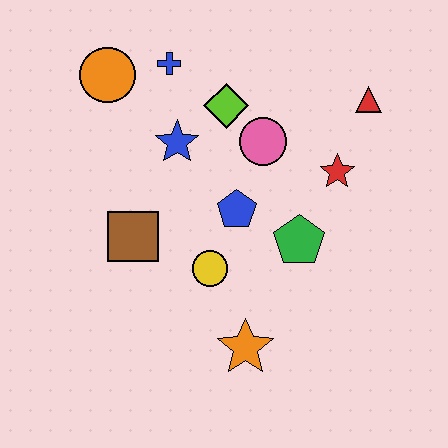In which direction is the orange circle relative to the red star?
The orange circle is to the left of the red star.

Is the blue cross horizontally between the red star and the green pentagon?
No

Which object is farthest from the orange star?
The orange circle is farthest from the orange star.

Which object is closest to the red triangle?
The red star is closest to the red triangle.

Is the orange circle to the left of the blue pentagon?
Yes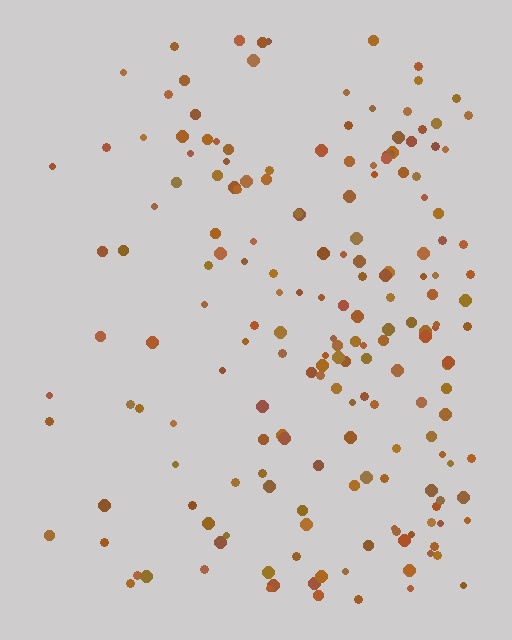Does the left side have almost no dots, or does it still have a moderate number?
Still a moderate number, just noticeably fewer than the right.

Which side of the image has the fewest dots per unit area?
The left.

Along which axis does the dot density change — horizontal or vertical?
Horizontal.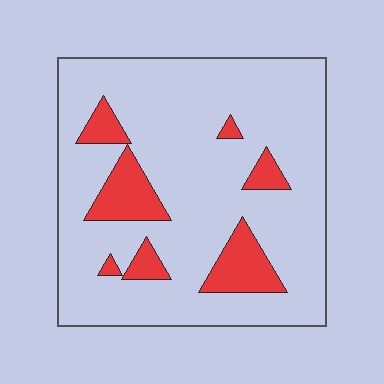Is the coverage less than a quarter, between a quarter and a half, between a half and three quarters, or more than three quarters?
Less than a quarter.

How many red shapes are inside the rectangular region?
7.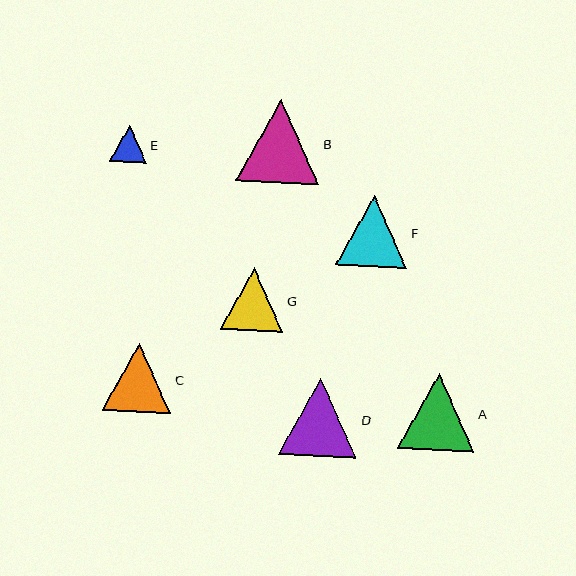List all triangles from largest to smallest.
From largest to smallest: B, D, A, F, C, G, E.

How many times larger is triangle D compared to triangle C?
Triangle D is approximately 1.1 times the size of triangle C.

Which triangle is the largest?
Triangle B is the largest with a size of approximately 83 pixels.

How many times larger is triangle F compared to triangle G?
Triangle F is approximately 1.1 times the size of triangle G.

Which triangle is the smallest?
Triangle E is the smallest with a size of approximately 37 pixels.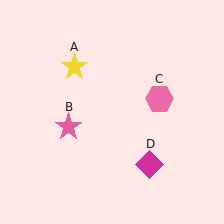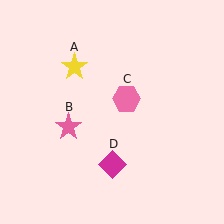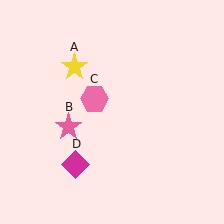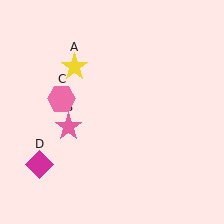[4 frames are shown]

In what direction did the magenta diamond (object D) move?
The magenta diamond (object D) moved left.